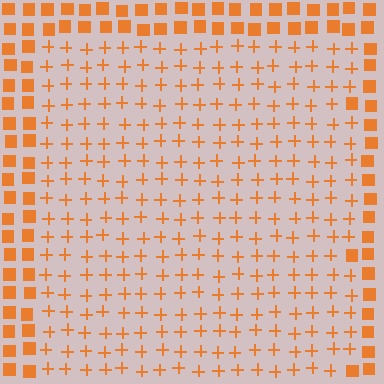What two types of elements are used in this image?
The image uses plus signs inside the rectangle region and squares outside it.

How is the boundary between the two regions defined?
The boundary is defined by a change in element shape: plus signs inside vs. squares outside. All elements share the same color and spacing.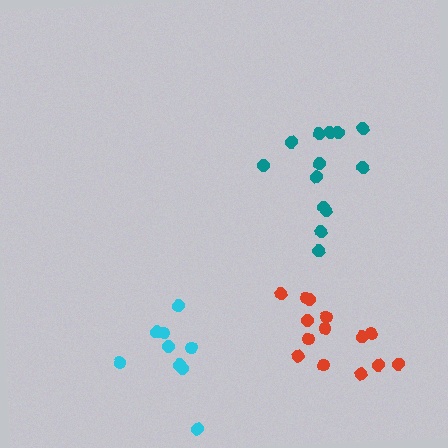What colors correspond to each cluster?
The clusters are colored: red, teal, cyan.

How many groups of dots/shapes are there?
There are 3 groups.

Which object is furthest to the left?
The cyan cluster is leftmost.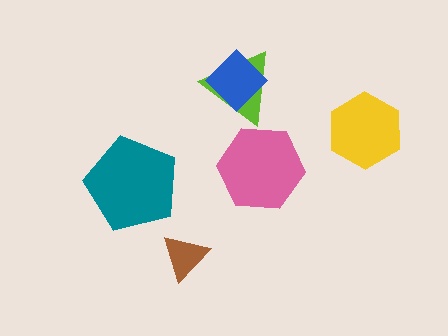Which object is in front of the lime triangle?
The blue diamond is in front of the lime triangle.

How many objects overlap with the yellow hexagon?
0 objects overlap with the yellow hexagon.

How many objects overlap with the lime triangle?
1 object overlaps with the lime triangle.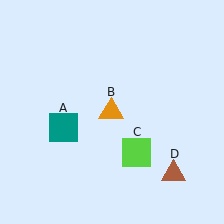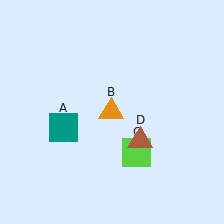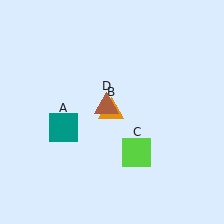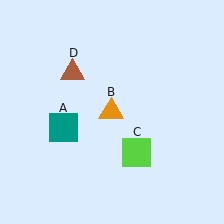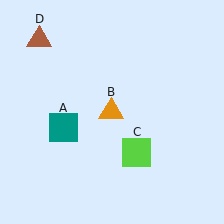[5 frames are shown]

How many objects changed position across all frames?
1 object changed position: brown triangle (object D).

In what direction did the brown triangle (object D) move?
The brown triangle (object D) moved up and to the left.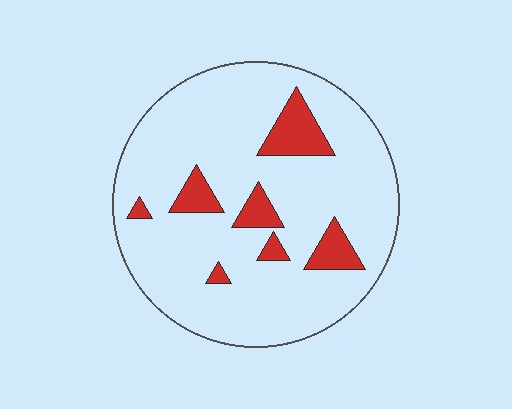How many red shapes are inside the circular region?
7.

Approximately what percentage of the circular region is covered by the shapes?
Approximately 15%.